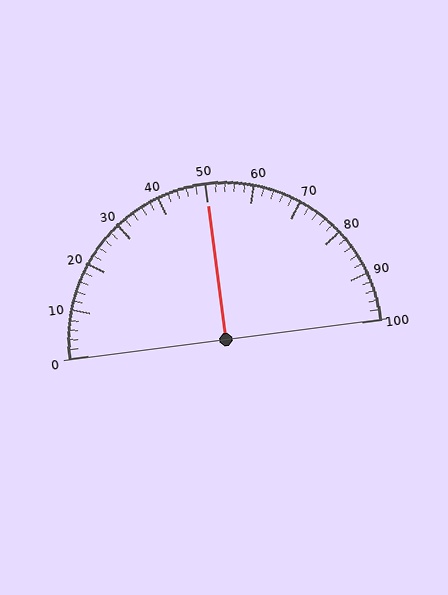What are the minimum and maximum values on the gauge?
The gauge ranges from 0 to 100.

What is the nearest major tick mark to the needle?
The nearest major tick mark is 50.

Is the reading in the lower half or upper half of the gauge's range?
The reading is in the upper half of the range (0 to 100).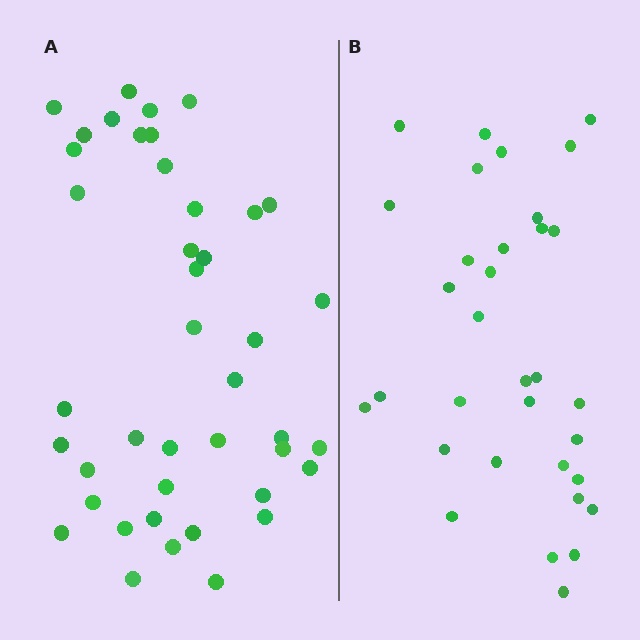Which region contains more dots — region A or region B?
Region A (the left region) has more dots.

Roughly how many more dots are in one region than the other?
Region A has roughly 8 or so more dots than region B.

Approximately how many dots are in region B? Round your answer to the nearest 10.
About 30 dots. (The exact count is 33, which rounds to 30.)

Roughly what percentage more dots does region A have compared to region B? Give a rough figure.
About 25% more.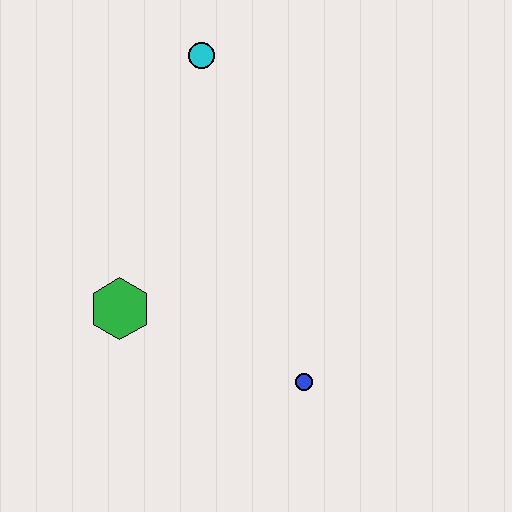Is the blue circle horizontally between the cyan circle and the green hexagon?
No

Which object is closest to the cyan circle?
The green hexagon is closest to the cyan circle.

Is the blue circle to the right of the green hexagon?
Yes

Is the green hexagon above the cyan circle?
No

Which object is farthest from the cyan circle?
The blue circle is farthest from the cyan circle.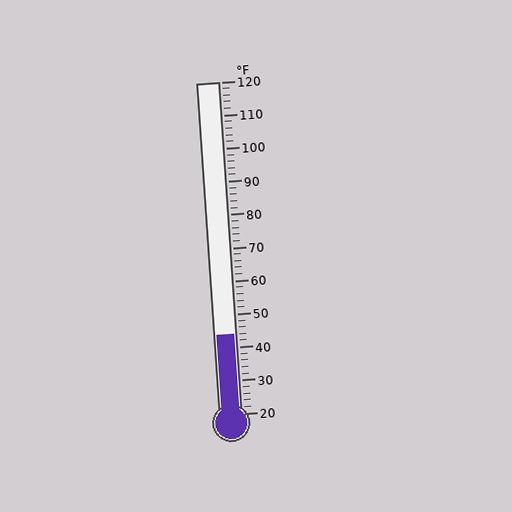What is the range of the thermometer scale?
The thermometer scale ranges from 20°F to 120°F.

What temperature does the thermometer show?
The thermometer shows approximately 44°F.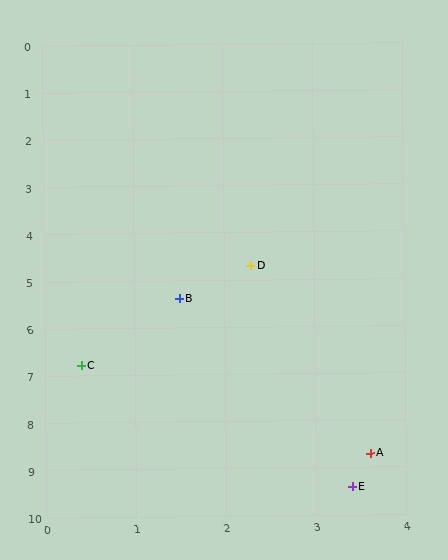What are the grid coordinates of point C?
Point C is at approximately (0.4, 6.8).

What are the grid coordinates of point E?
Point E is at approximately (3.4, 9.4).